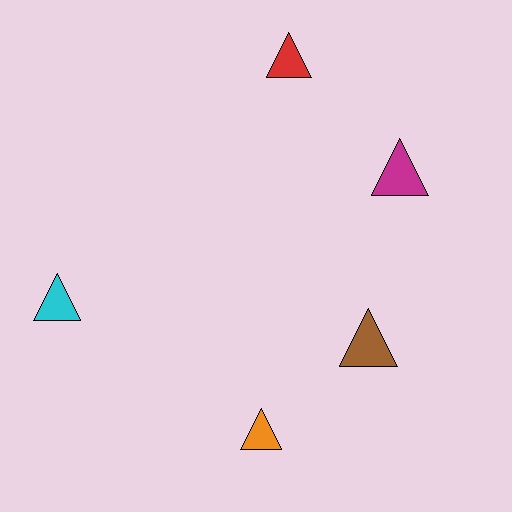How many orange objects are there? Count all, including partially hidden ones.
There is 1 orange object.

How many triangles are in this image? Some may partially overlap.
There are 5 triangles.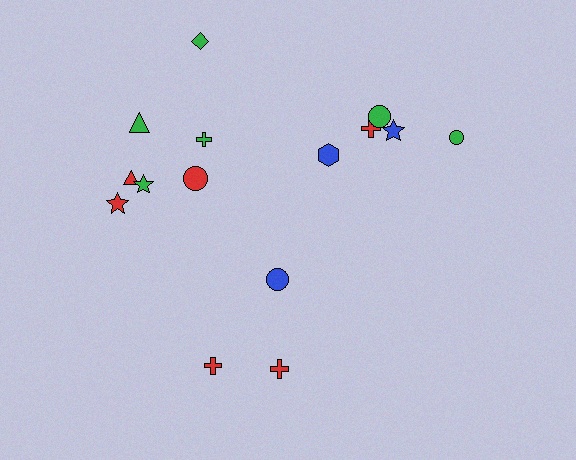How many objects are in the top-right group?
There are 5 objects.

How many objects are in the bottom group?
There are 3 objects.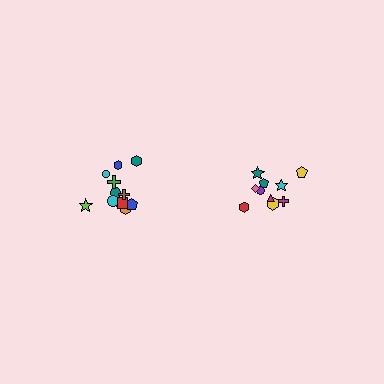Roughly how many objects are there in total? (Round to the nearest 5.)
Roughly 20 objects in total.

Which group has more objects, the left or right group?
The left group.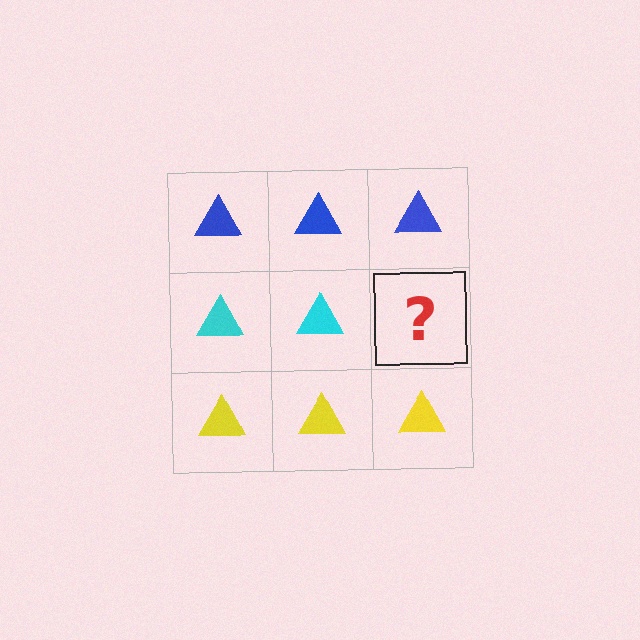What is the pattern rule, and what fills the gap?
The rule is that each row has a consistent color. The gap should be filled with a cyan triangle.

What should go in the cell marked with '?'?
The missing cell should contain a cyan triangle.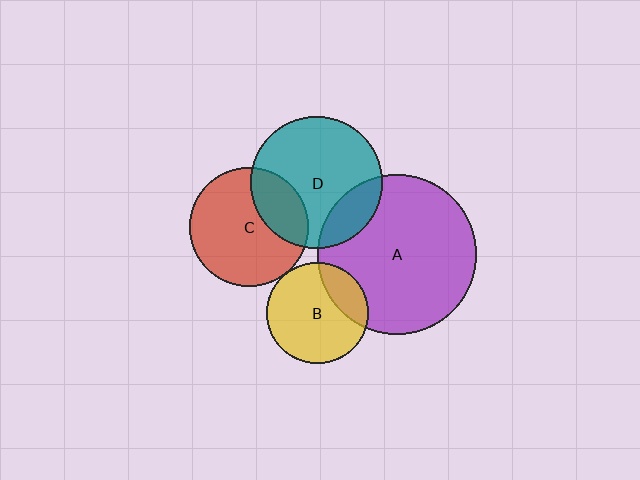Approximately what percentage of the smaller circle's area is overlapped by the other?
Approximately 25%.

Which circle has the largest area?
Circle A (purple).